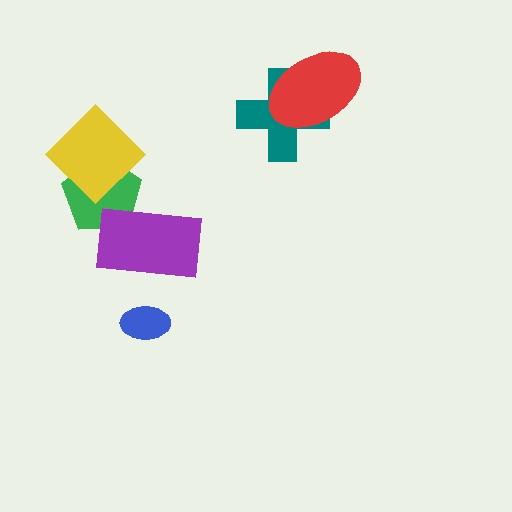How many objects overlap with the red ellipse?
1 object overlaps with the red ellipse.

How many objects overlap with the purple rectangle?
1 object overlaps with the purple rectangle.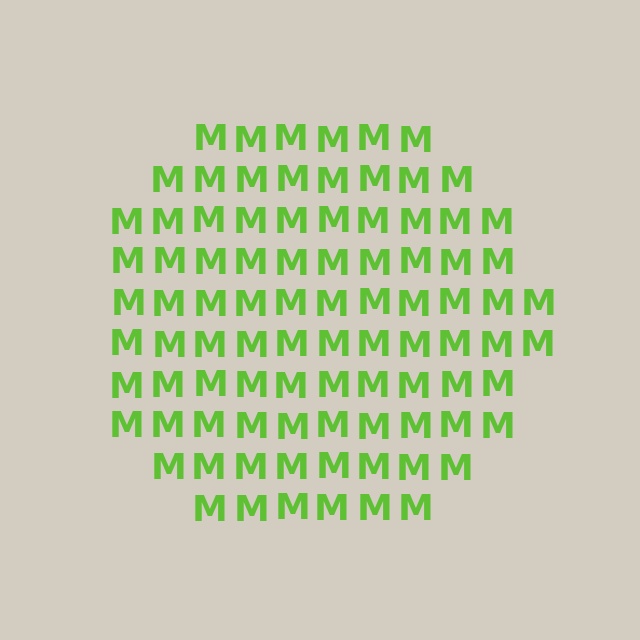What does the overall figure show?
The overall figure shows a circle.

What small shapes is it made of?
It is made of small letter M's.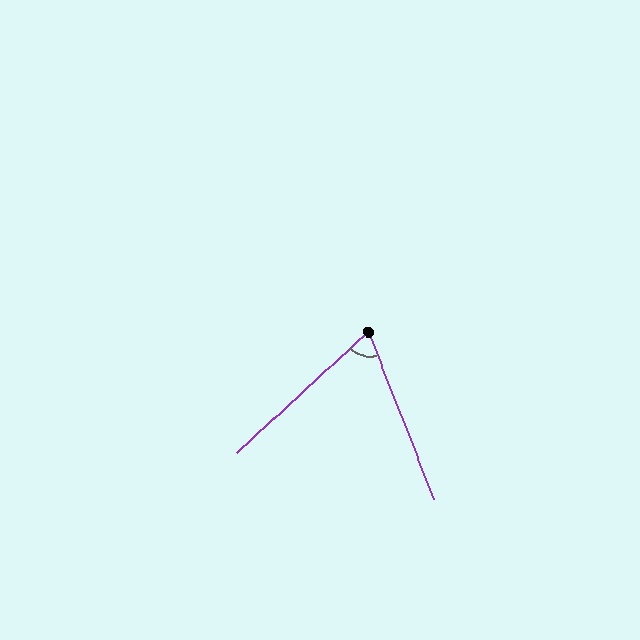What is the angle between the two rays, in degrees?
Approximately 69 degrees.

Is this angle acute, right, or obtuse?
It is acute.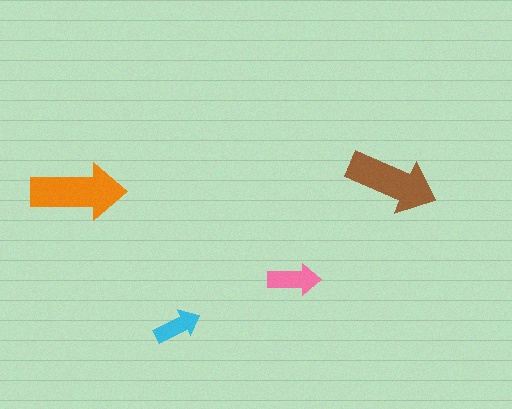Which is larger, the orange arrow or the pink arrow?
The orange one.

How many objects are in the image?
There are 4 objects in the image.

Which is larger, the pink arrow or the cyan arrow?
The pink one.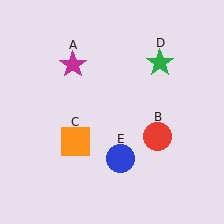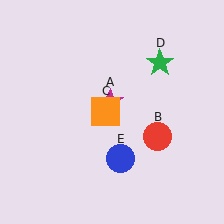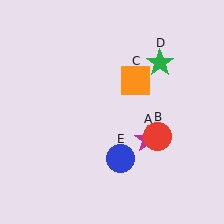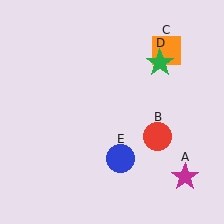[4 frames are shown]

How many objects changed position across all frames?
2 objects changed position: magenta star (object A), orange square (object C).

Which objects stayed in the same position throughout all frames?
Red circle (object B) and green star (object D) and blue circle (object E) remained stationary.